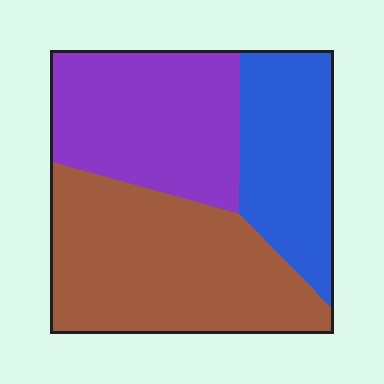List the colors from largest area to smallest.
From largest to smallest: brown, purple, blue.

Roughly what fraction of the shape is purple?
Purple covers about 30% of the shape.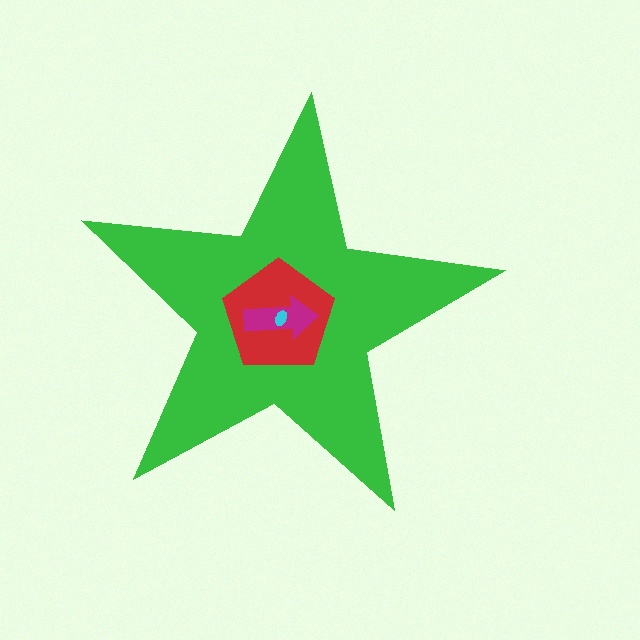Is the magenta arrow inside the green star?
Yes.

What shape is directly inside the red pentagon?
The magenta arrow.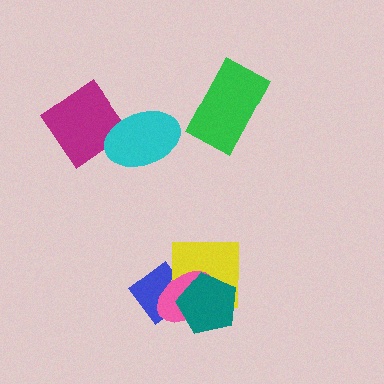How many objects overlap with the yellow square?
3 objects overlap with the yellow square.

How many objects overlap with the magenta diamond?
1 object overlaps with the magenta diamond.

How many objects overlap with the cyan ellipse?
1 object overlaps with the cyan ellipse.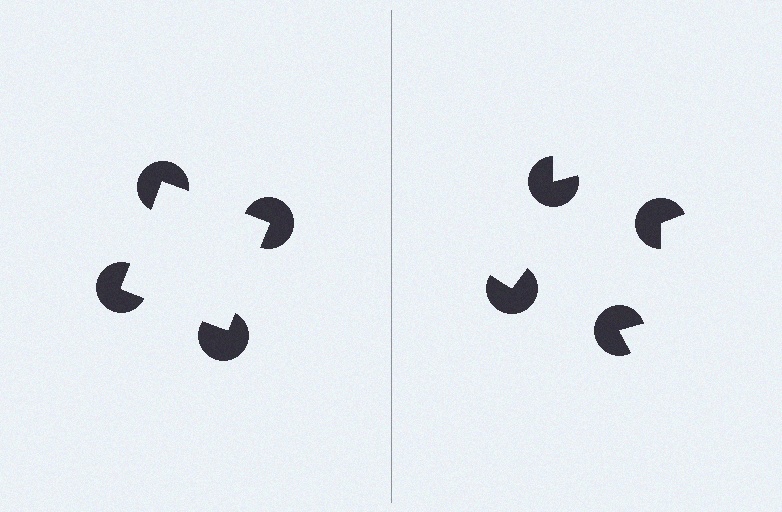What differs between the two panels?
The pac-man discs are positioned identically on both sides; only the wedge orientations differ. On the left they align to a square; on the right they are misaligned.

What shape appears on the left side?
An illusory square.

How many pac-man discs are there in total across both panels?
8 — 4 on each side.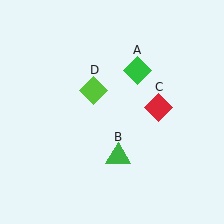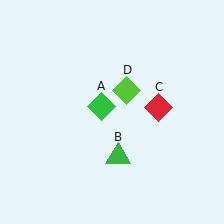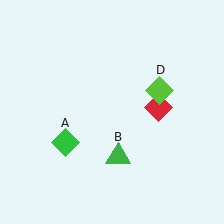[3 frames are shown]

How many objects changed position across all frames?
2 objects changed position: green diamond (object A), lime diamond (object D).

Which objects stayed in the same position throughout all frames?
Green triangle (object B) and red diamond (object C) remained stationary.